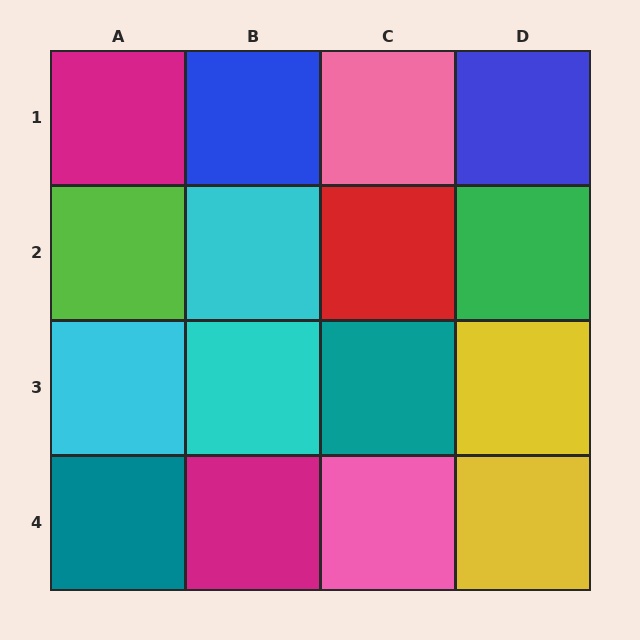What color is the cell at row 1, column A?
Magenta.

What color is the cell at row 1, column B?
Blue.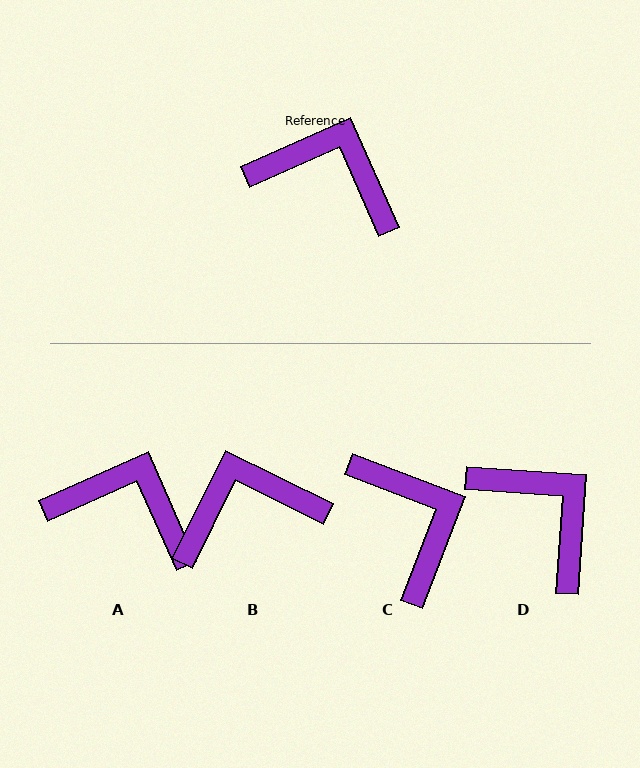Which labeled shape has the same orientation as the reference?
A.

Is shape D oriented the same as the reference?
No, it is off by about 28 degrees.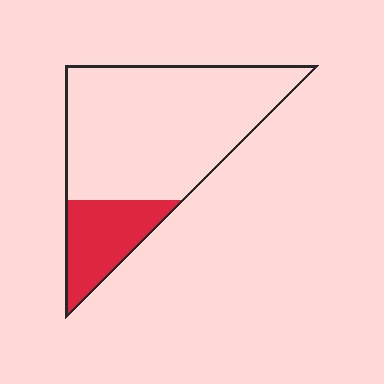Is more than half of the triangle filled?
No.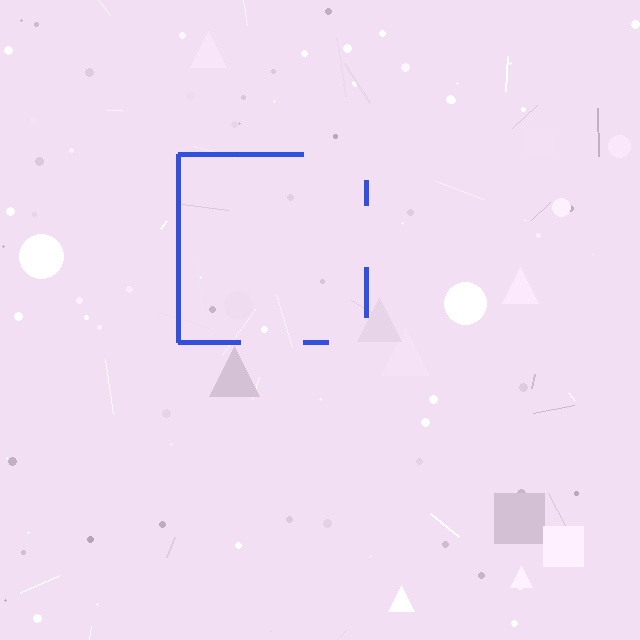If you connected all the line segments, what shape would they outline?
They would outline a square.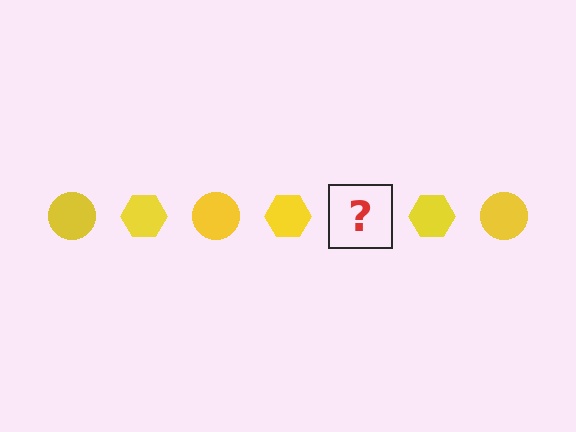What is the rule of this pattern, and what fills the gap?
The rule is that the pattern cycles through circle, hexagon shapes in yellow. The gap should be filled with a yellow circle.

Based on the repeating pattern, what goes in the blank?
The blank should be a yellow circle.